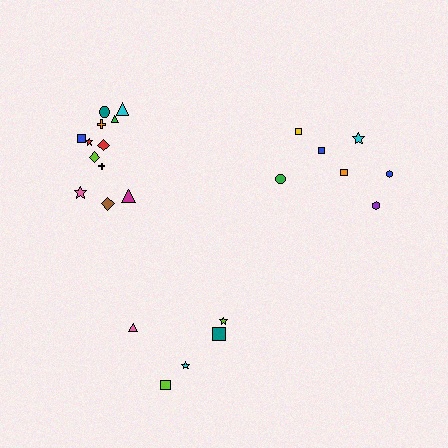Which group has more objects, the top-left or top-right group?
The top-left group.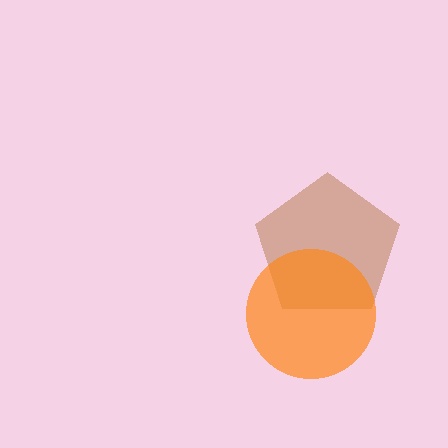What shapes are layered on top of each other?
The layered shapes are: a brown pentagon, an orange circle.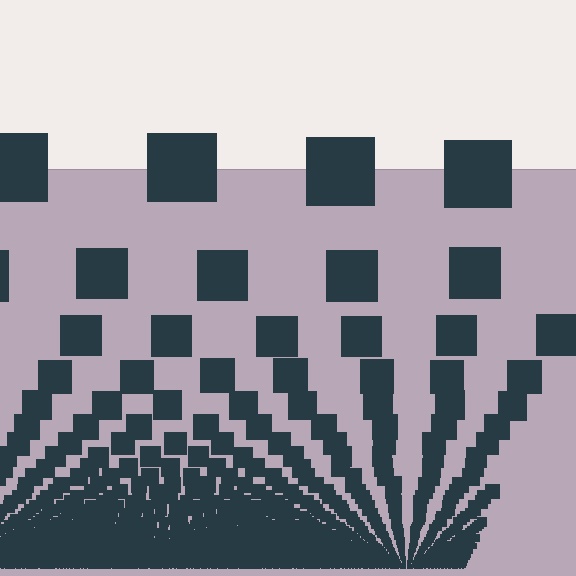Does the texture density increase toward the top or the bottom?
Density increases toward the bottom.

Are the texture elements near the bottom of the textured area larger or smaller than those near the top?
Smaller. The gradient is inverted — elements near the bottom are smaller and denser.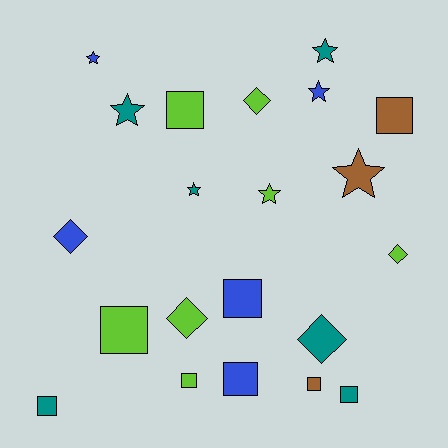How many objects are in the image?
There are 21 objects.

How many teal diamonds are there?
There is 1 teal diamond.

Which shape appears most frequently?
Square, with 9 objects.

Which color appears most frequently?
Lime, with 7 objects.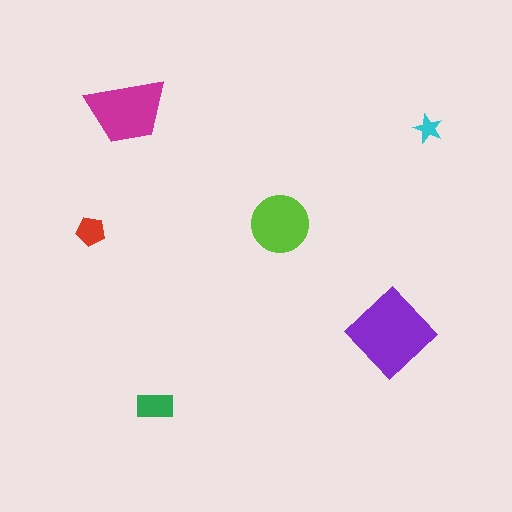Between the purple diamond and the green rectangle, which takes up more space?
The purple diamond.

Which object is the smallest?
The cyan star.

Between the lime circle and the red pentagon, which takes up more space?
The lime circle.